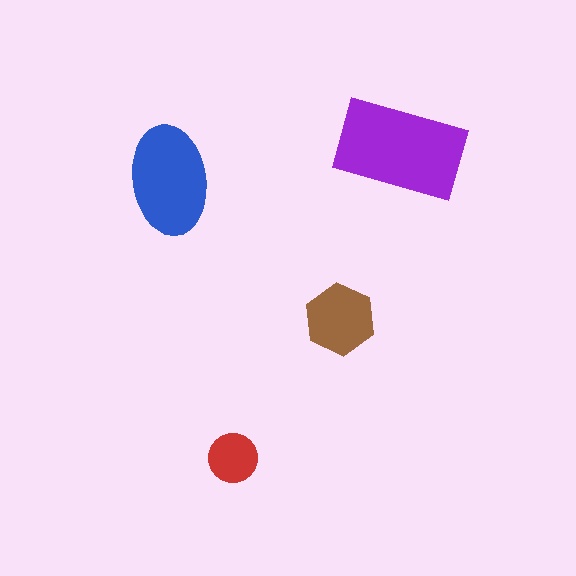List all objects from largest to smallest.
The purple rectangle, the blue ellipse, the brown hexagon, the red circle.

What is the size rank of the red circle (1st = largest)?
4th.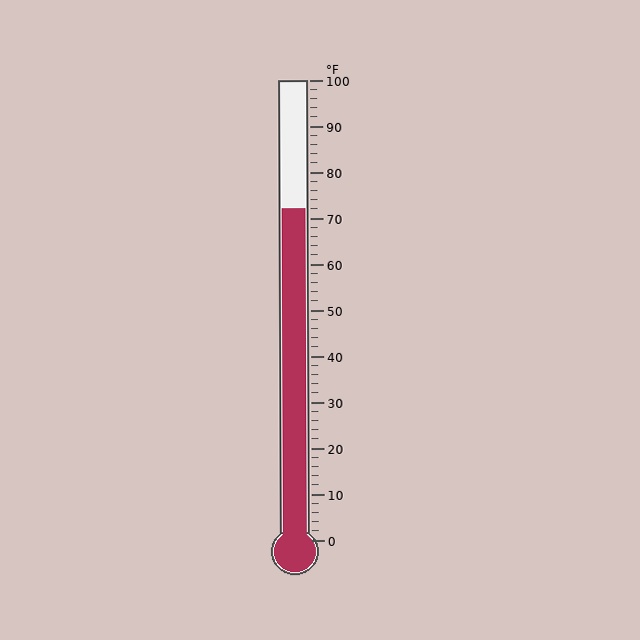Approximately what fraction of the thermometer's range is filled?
The thermometer is filled to approximately 70% of its range.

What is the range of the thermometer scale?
The thermometer scale ranges from 0°F to 100°F.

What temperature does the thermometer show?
The thermometer shows approximately 72°F.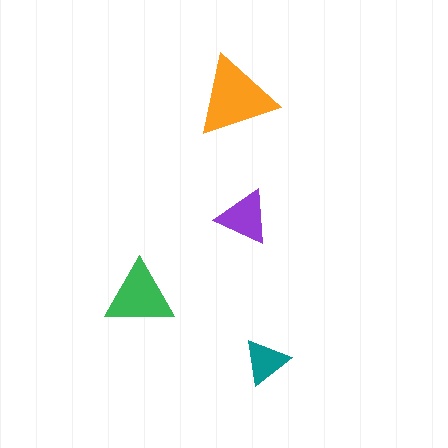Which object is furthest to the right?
The teal triangle is rightmost.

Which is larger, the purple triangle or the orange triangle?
The orange one.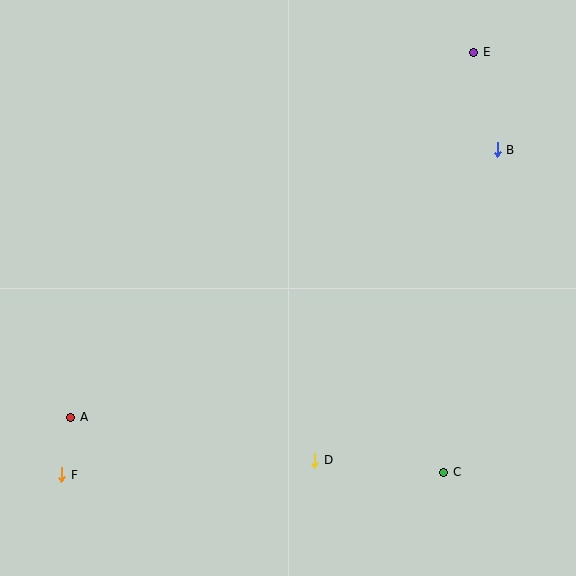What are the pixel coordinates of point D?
Point D is at (315, 460).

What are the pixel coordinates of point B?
Point B is at (497, 150).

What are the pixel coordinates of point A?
Point A is at (71, 417).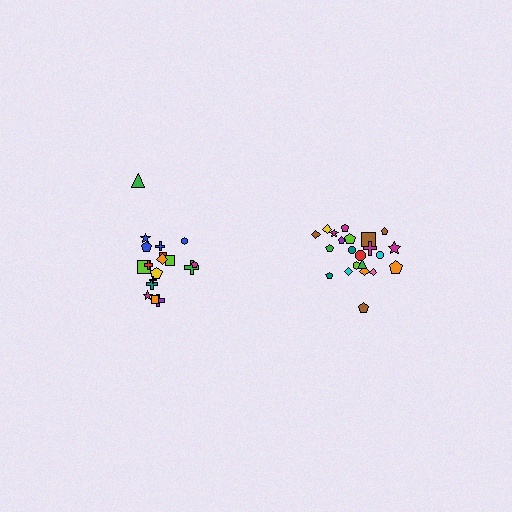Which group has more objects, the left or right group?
The right group.